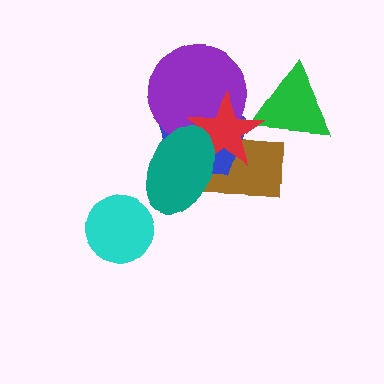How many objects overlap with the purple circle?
4 objects overlap with the purple circle.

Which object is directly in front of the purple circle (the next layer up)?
The red star is directly in front of the purple circle.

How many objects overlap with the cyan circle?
0 objects overlap with the cyan circle.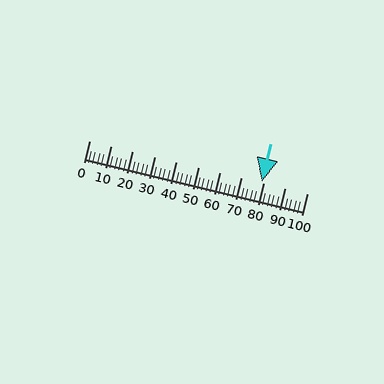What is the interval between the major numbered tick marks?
The major tick marks are spaced 10 units apart.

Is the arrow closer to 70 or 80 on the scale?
The arrow is closer to 80.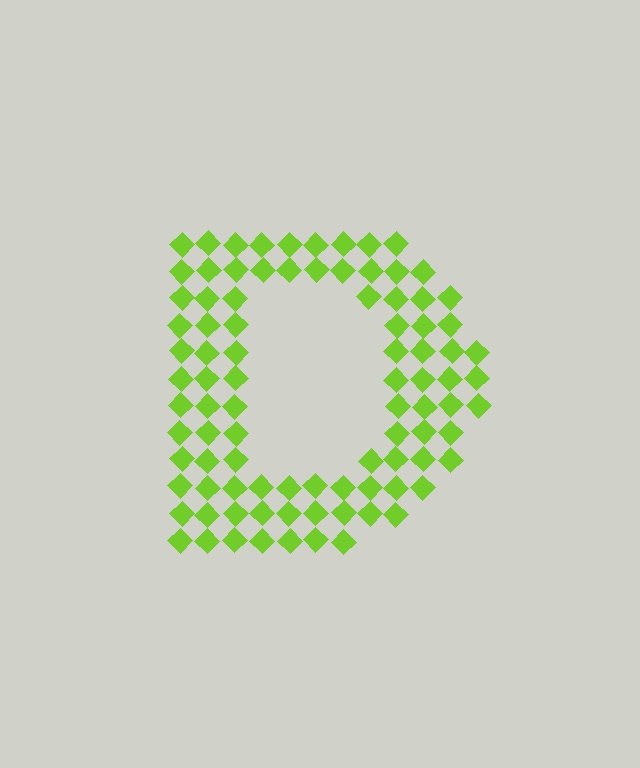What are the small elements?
The small elements are diamonds.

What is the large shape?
The large shape is the letter D.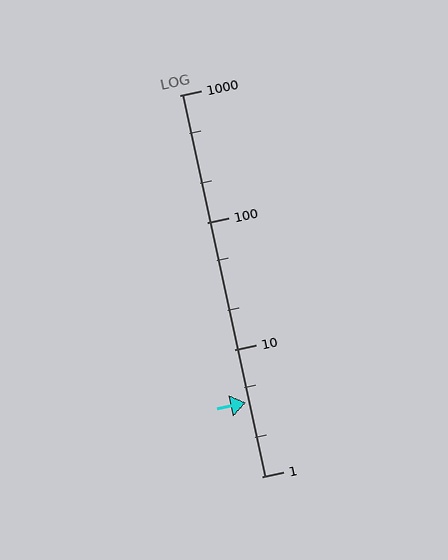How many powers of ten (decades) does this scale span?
The scale spans 3 decades, from 1 to 1000.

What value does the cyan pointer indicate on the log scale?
The pointer indicates approximately 3.8.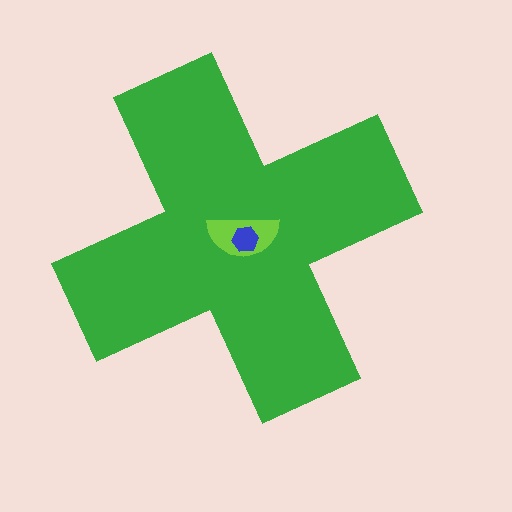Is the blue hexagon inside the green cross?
Yes.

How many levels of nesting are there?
3.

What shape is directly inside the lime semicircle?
The blue hexagon.